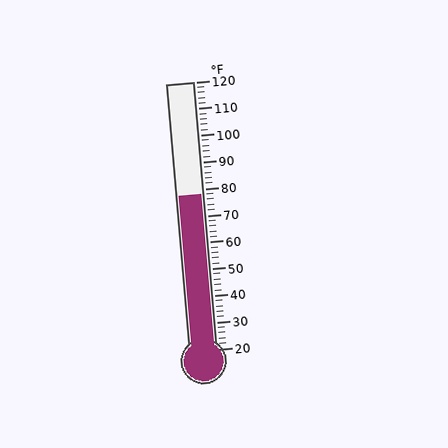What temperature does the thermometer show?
The thermometer shows approximately 78°F.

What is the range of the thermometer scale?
The thermometer scale ranges from 20°F to 120°F.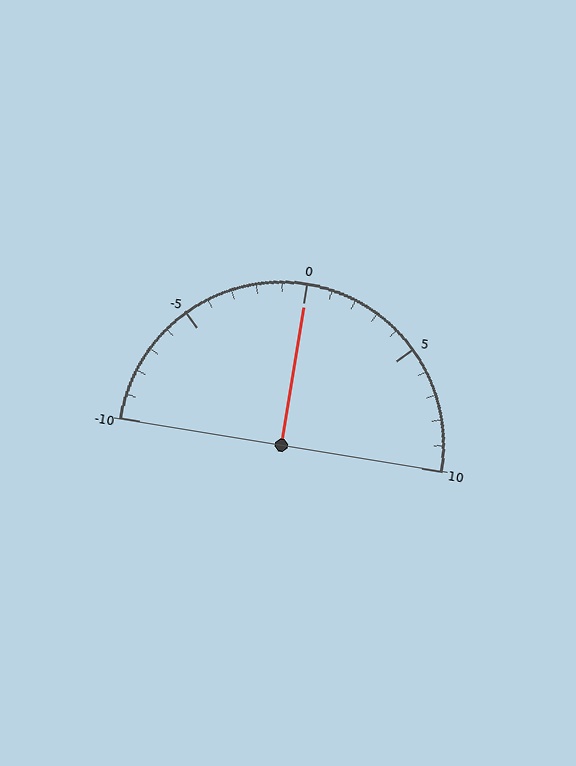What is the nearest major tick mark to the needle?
The nearest major tick mark is 0.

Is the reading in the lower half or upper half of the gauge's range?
The reading is in the upper half of the range (-10 to 10).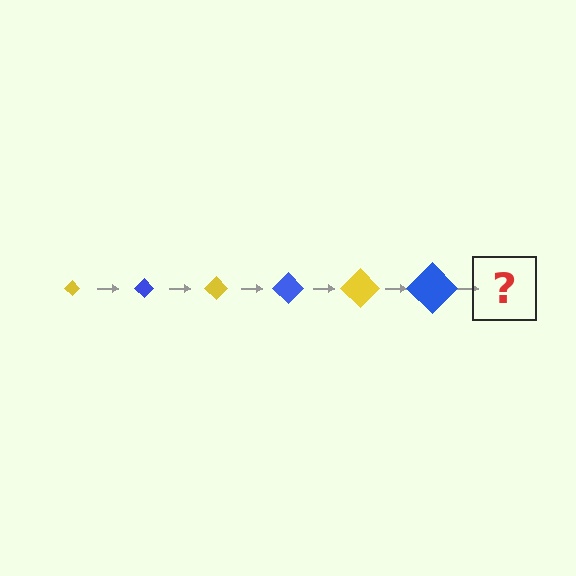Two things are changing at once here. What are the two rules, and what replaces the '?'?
The two rules are that the diamond grows larger each step and the color cycles through yellow and blue. The '?' should be a yellow diamond, larger than the previous one.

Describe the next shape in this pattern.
It should be a yellow diamond, larger than the previous one.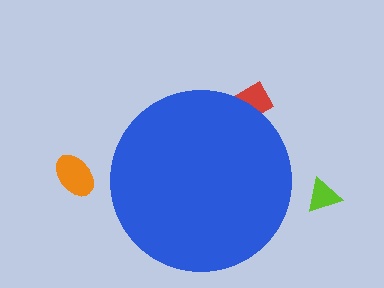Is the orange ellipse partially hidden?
No, the orange ellipse is fully visible.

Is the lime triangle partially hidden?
No, the lime triangle is fully visible.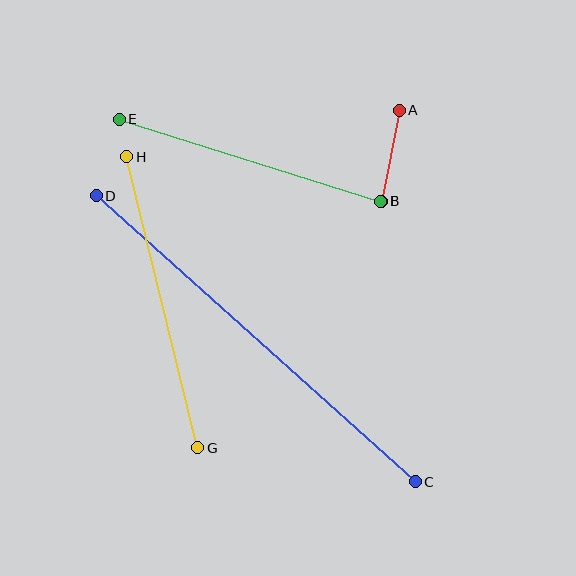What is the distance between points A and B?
The distance is approximately 93 pixels.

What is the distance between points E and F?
The distance is approximately 274 pixels.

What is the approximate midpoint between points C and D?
The midpoint is at approximately (256, 339) pixels.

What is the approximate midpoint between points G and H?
The midpoint is at approximately (162, 302) pixels.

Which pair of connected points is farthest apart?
Points C and D are farthest apart.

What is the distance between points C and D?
The distance is approximately 428 pixels.